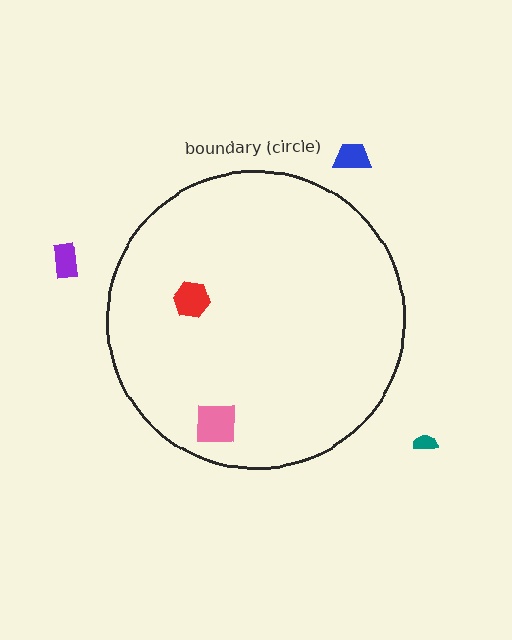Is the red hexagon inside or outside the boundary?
Inside.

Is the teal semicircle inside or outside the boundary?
Outside.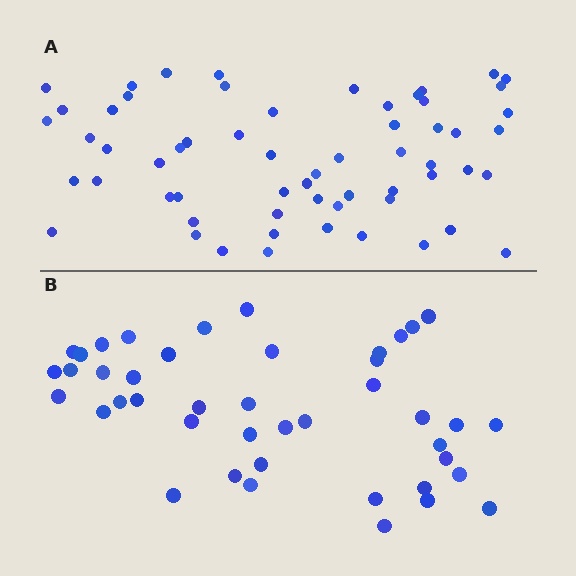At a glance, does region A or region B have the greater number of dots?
Region A (the top region) has more dots.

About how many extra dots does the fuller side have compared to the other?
Region A has approximately 15 more dots than region B.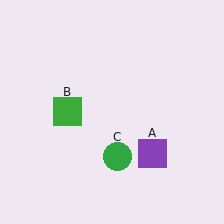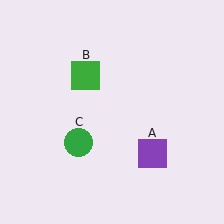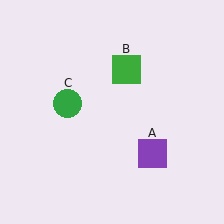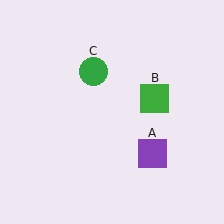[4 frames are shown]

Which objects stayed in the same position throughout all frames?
Purple square (object A) remained stationary.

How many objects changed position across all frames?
2 objects changed position: green square (object B), green circle (object C).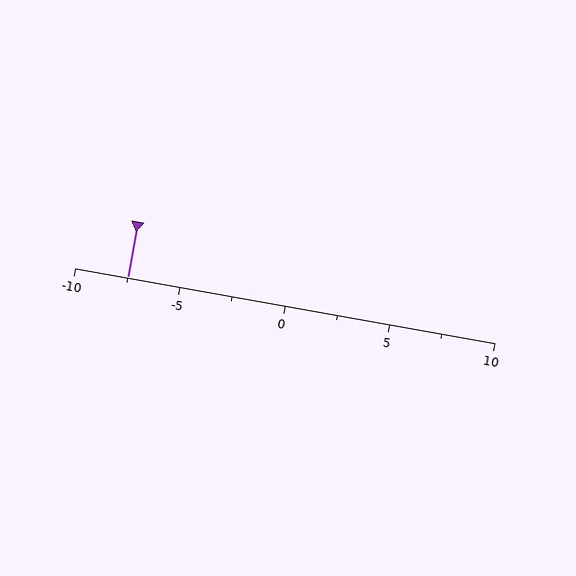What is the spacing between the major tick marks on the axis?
The major ticks are spaced 5 apart.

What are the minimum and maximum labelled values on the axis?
The axis runs from -10 to 10.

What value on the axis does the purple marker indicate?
The marker indicates approximately -7.5.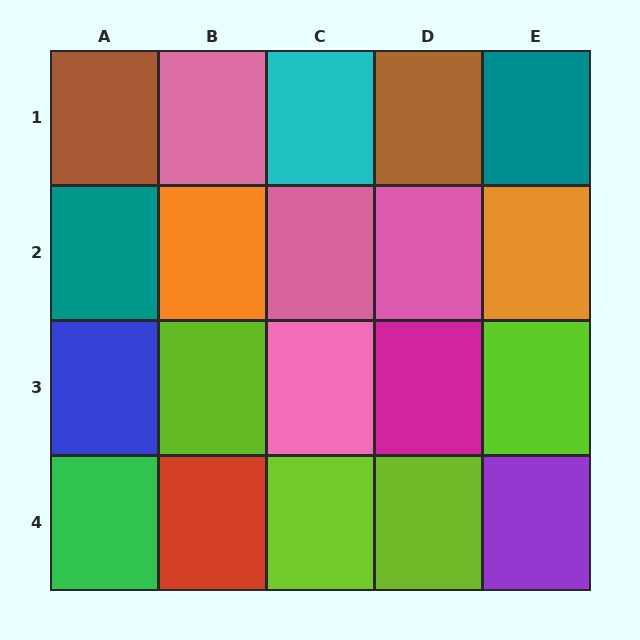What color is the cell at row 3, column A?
Blue.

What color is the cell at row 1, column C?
Cyan.